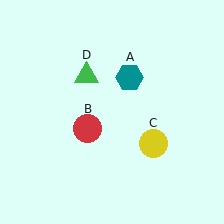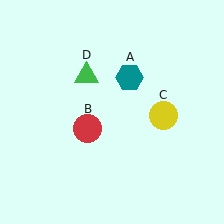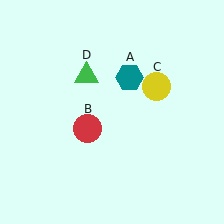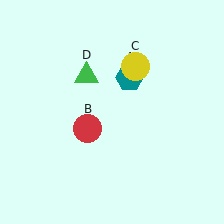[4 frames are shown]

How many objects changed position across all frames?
1 object changed position: yellow circle (object C).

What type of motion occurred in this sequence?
The yellow circle (object C) rotated counterclockwise around the center of the scene.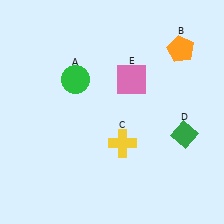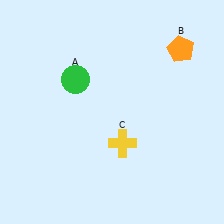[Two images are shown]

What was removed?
The pink square (E), the green diamond (D) were removed in Image 2.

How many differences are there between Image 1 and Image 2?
There are 2 differences between the two images.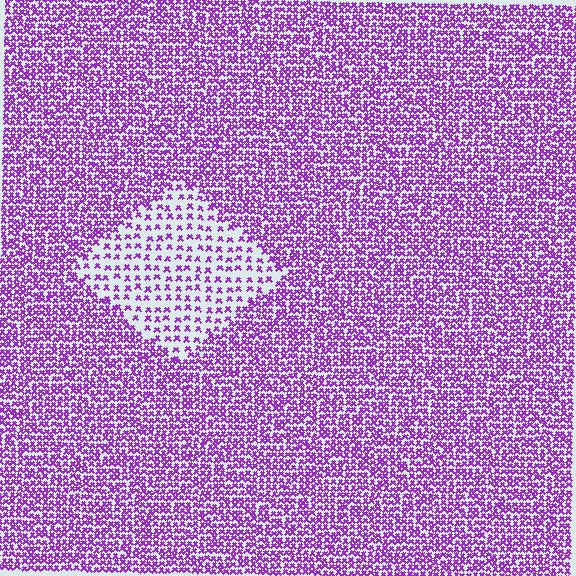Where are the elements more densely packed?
The elements are more densely packed outside the diamond boundary.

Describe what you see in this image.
The image contains small purple elements arranged at two different densities. A diamond-shaped region is visible where the elements are less densely packed than the surrounding area.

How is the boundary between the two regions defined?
The boundary is defined by a change in element density (approximately 2.4x ratio). All elements are the same color, size, and shape.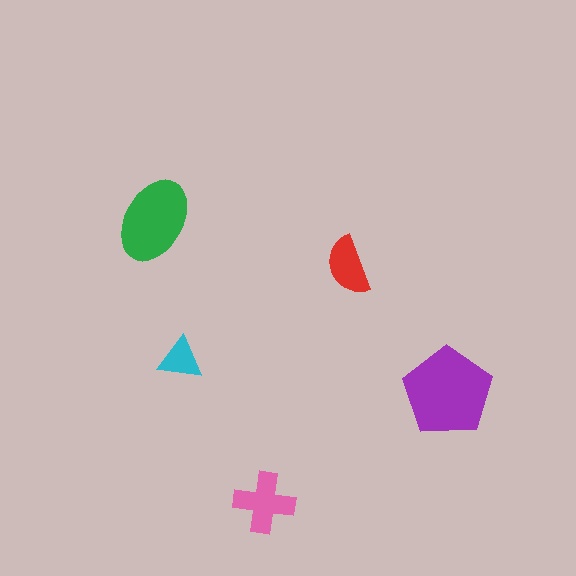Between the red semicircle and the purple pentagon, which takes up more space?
The purple pentagon.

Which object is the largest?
The purple pentagon.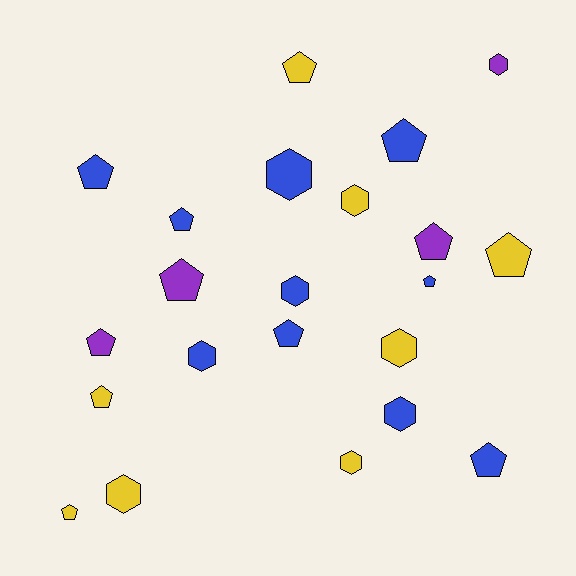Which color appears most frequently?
Blue, with 10 objects.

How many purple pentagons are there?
There are 3 purple pentagons.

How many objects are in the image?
There are 22 objects.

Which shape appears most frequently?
Pentagon, with 13 objects.